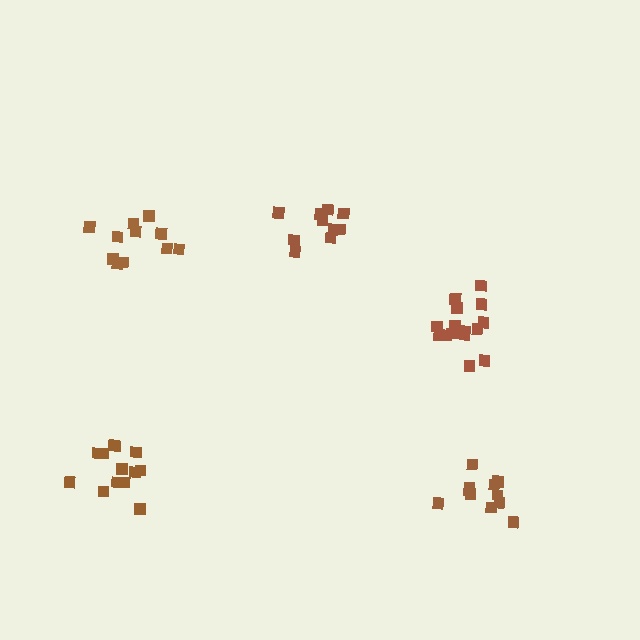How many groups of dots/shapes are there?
There are 5 groups.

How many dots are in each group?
Group 1: 11 dots, Group 2: 11 dots, Group 3: 16 dots, Group 4: 11 dots, Group 5: 13 dots (62 total).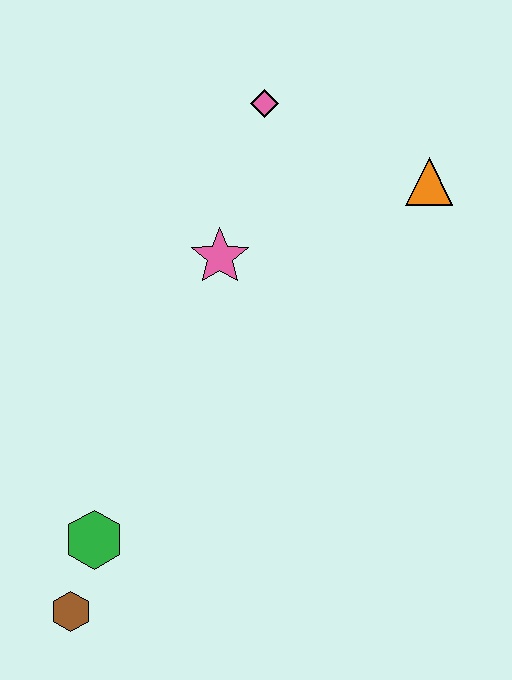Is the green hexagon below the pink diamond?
Yes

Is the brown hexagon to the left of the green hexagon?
Yes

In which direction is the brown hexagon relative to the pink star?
The brown hexagon is below the pink star.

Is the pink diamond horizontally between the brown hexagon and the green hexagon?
No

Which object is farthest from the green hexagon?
The orange triangle is farthest from the green hexagon.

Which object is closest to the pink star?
The pink diamond is closest to the pink star.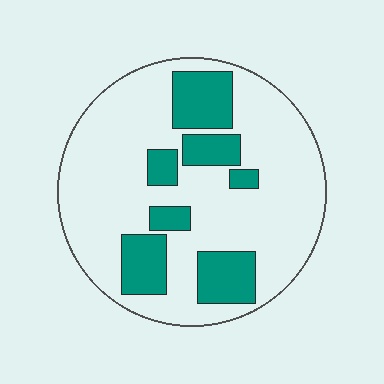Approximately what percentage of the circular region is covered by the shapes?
Approximately 25%.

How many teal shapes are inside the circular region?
7.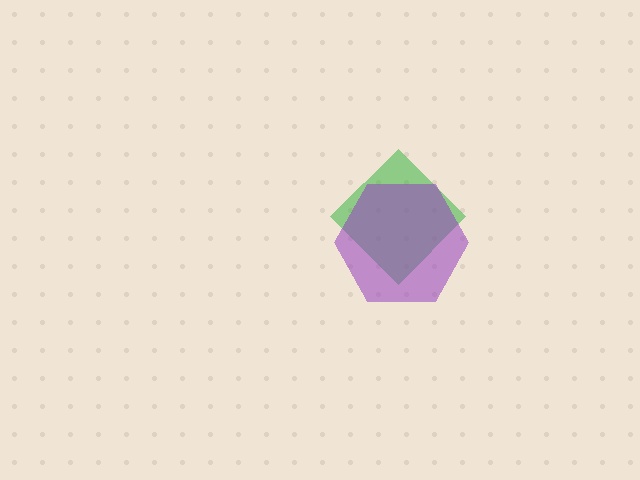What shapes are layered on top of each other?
The layered shapes are: a green diamond, a purple hexagon.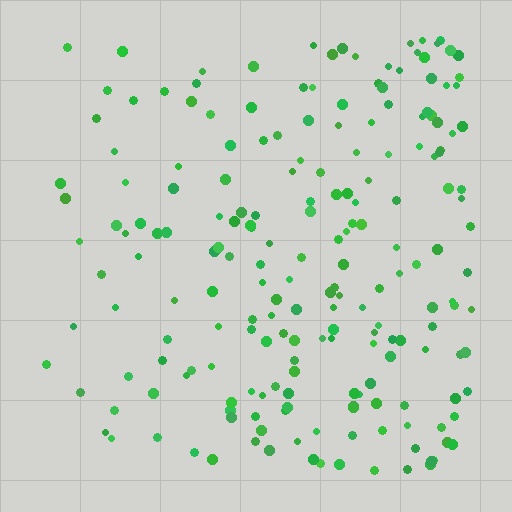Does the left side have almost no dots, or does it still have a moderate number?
Still a moderate number, just noticeably fewer than the right.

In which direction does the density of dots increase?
From left to right, with the right side densest.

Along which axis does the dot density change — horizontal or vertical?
Horizontal.